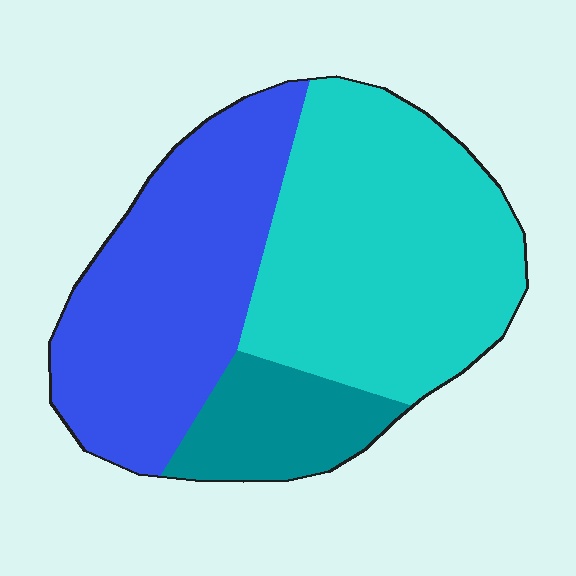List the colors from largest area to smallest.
From largest to smallest: cyan, blue, teal.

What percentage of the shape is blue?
Blue covers roughly 40% of the shape.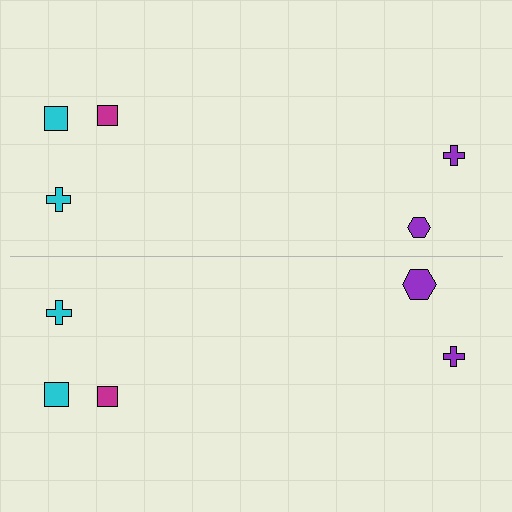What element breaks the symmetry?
The purple hexagon on the bottom side has a different size than its mirror counterpart.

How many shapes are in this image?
There are 10 shapes in this image.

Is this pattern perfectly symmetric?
No, the pattern is not perfectly symmetric. The purple hexagon on the bottom side has a different size than its mirror counterpart.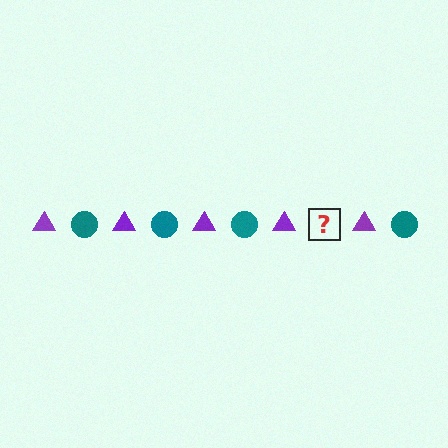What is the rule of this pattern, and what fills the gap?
The rule is that the pattern alternates between purple triangle and teal circle. The gap should be filled with a teal circle.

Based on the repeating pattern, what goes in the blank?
The blank should be a teal circle.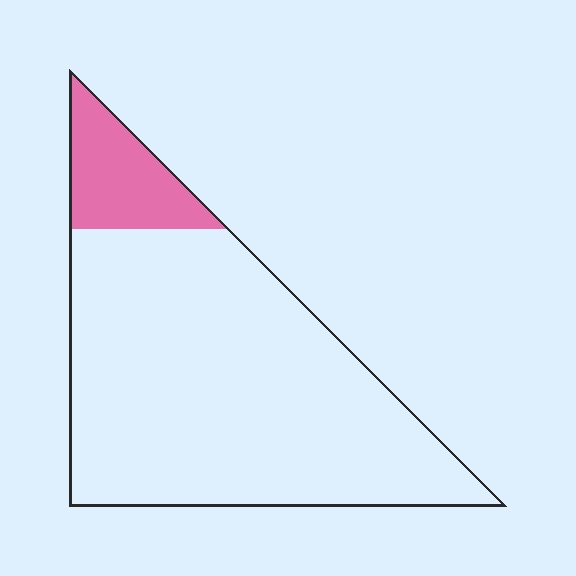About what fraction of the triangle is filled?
About one eighth (1/8).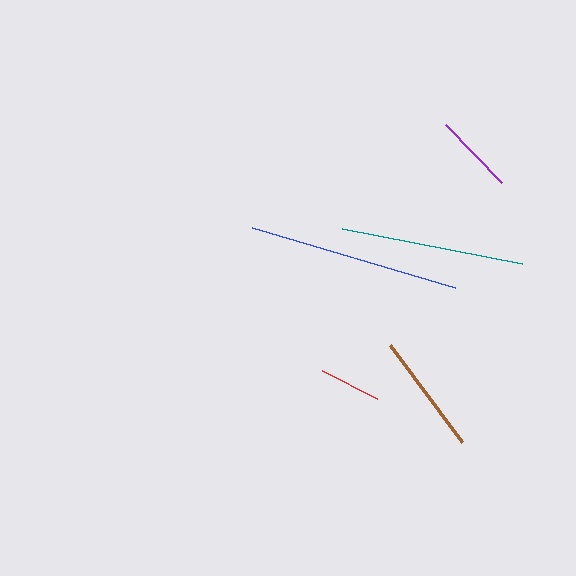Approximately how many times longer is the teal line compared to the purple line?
The teal line is approximately 2.3 times the length of the purple line.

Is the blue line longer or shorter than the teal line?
The blue line is longer than the teal line.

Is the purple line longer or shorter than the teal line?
The teal line is longer than the purple line.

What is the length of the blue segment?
The blue segment is approximately 211 pixels long.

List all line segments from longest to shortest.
From longest to shortest: blue, teal, brown, purple, red.